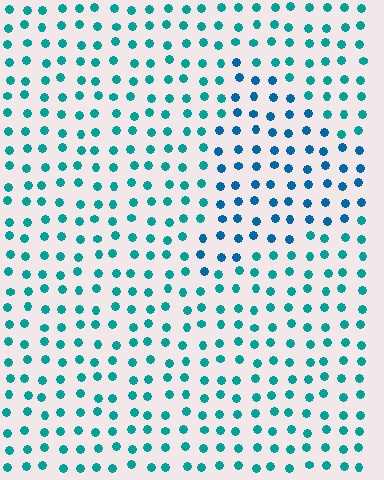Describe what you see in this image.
The image is filled with small teal elements in a uniform arrangement. A triangle-shaped region is visible where the elements are tinted to a slightly different hue, forming a subtle color boundary.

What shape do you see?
I see a triangle.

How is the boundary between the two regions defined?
The boundary is defined purely by a slight shift in hue (about 26 degrees). Spacing, size, and orientation are identical on both sides.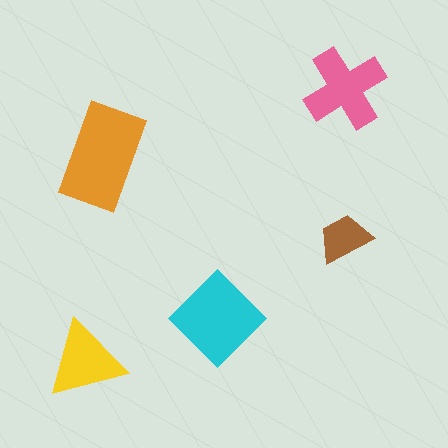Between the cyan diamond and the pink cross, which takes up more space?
The cyan diamond.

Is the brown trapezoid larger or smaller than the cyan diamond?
Smaller.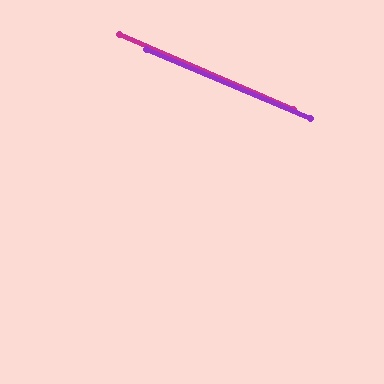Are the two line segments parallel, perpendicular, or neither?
Parallel — their directions differ by only 0.1°.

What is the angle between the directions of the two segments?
Approximately 0 degrees.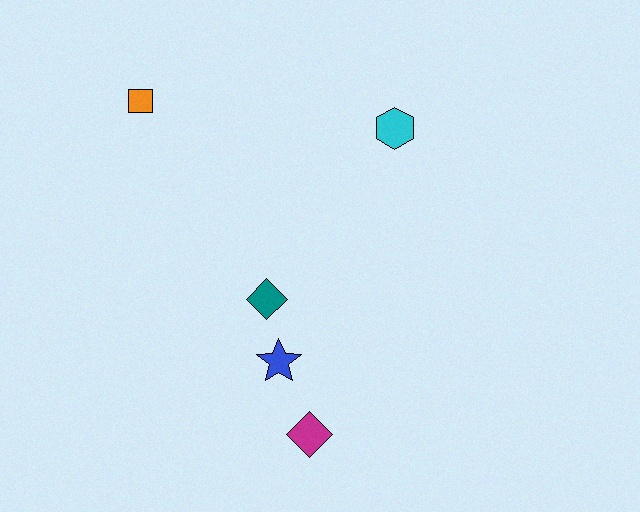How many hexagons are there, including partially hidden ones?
There is 1 hexagon.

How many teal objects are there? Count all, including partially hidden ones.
There is 1 teal object.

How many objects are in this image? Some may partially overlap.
There are 5 objects.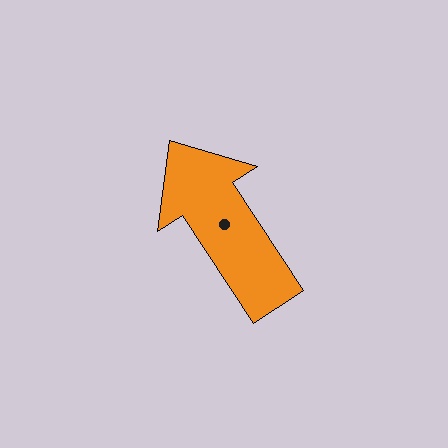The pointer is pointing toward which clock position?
Roughly 11 o'clock.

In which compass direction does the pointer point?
Northwest.